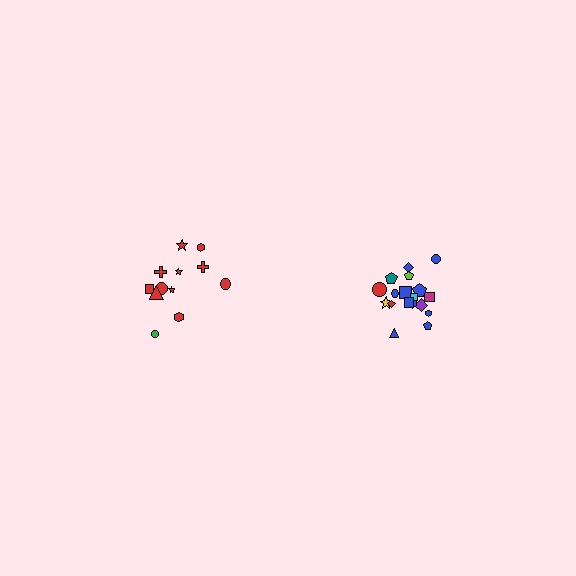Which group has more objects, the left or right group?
The right group.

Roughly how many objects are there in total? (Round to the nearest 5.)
Roughly 30 objects in total.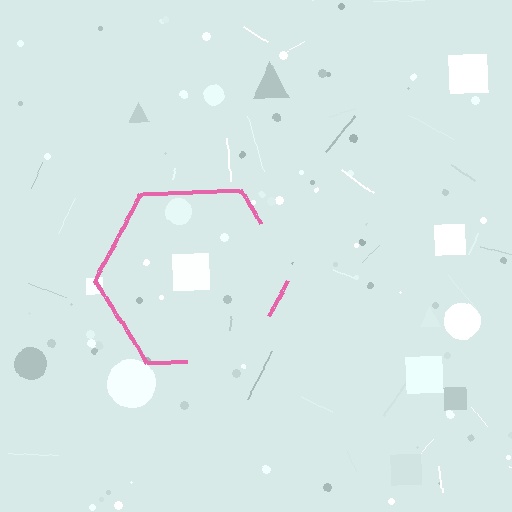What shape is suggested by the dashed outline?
The dashed outline suggests a hexagon.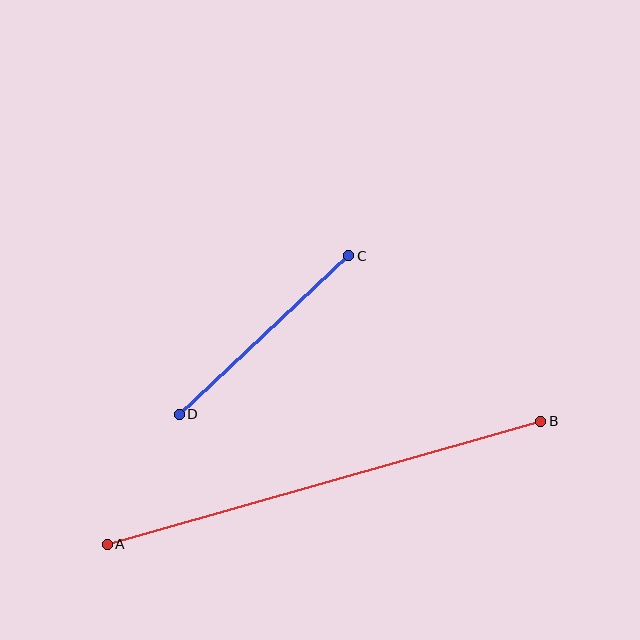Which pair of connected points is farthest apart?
Points A and B are farthest apart.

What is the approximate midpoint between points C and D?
The midpoint is at approximately (264, 335) pixels.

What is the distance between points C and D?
The distance is approximately 232 pixels.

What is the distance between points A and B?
The distance is approximately 450 pixels.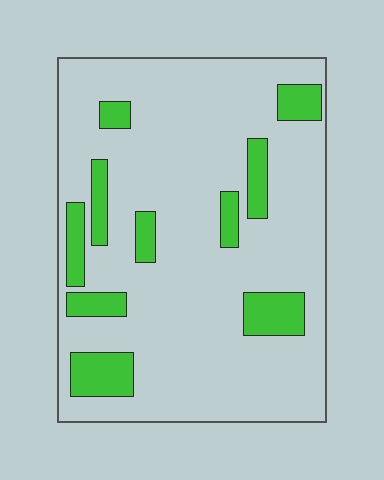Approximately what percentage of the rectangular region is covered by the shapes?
Approximately 15%.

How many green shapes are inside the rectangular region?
10.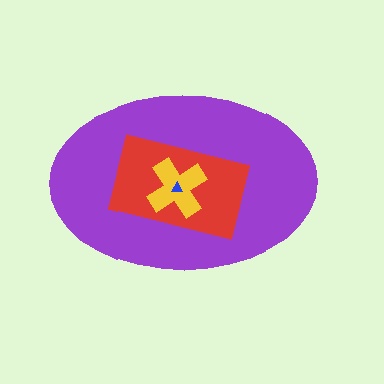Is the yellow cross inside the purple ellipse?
Yes.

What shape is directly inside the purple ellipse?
The red rectangle.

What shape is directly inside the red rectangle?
The yellow cross.